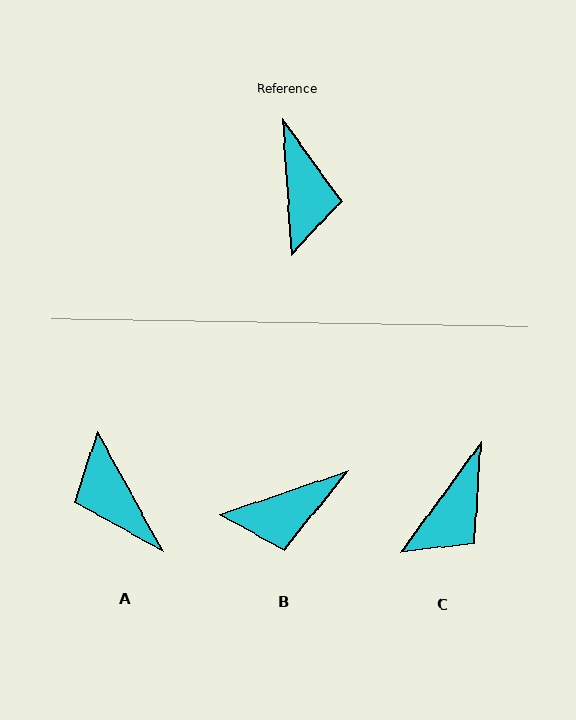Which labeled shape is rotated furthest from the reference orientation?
A, about 155 degrees away.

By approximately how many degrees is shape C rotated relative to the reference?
Approximately 40 degrees clockwise.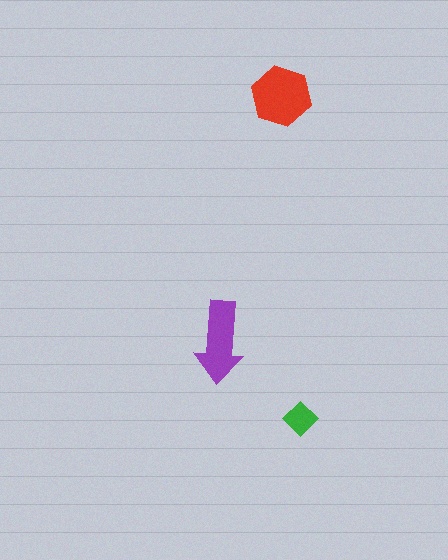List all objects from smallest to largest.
The green diamond, the purple arrow, the red hexagon.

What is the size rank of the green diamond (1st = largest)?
3rd.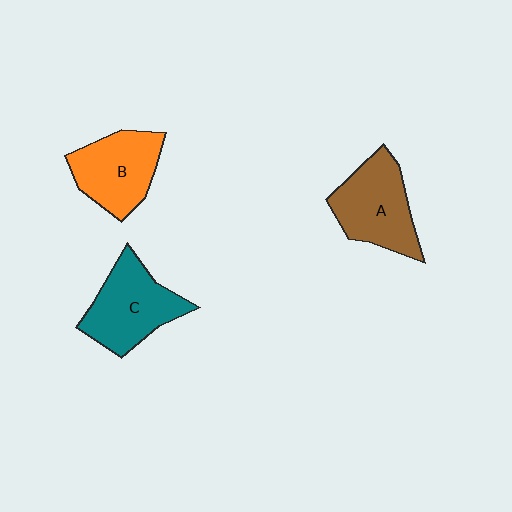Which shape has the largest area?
Shape C (teal).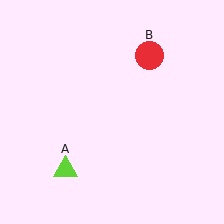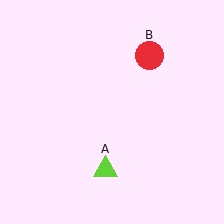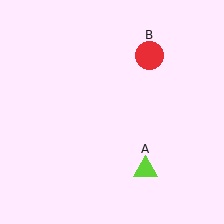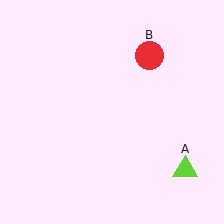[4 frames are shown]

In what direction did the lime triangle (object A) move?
The lime triangle (object A) moved right.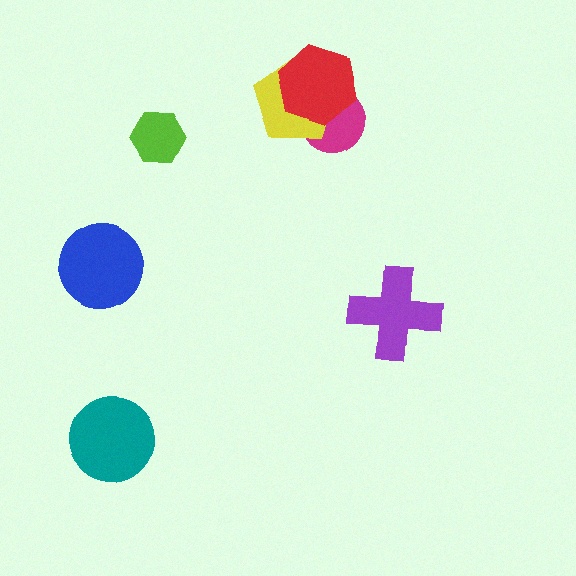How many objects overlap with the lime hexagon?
0 objects overlap with the lime hexagon.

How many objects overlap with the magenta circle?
2 objects overlap with the magenta circle.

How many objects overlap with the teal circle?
0 objects overlap with the teal circle.